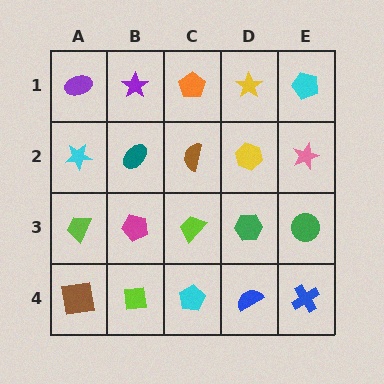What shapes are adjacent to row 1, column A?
A cyan star (row 2, column A), a purple star (row 1, column B).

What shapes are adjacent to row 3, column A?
A cyan star (row 2, column A), a brown square (row 4, column A), a magenta pentagon (row 3, column B).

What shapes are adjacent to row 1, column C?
A brown semicircle (row 2, column C), a purple star (row 1, column B), a yellow star (row 1, column D).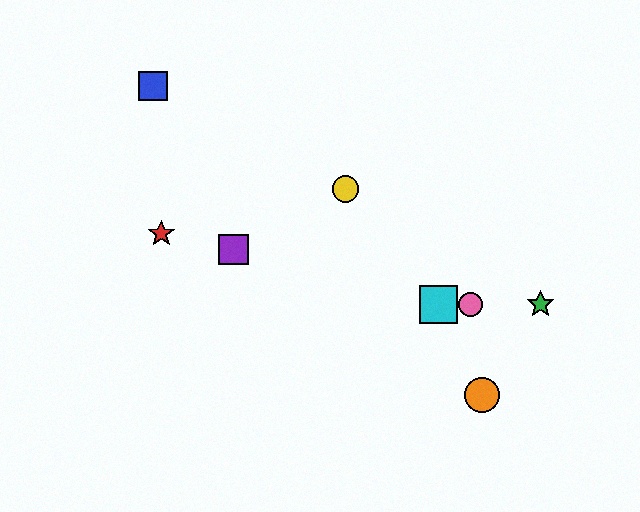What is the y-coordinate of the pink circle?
The pink circle is at y≈304.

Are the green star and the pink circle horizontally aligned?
Yes, both are at y≈304.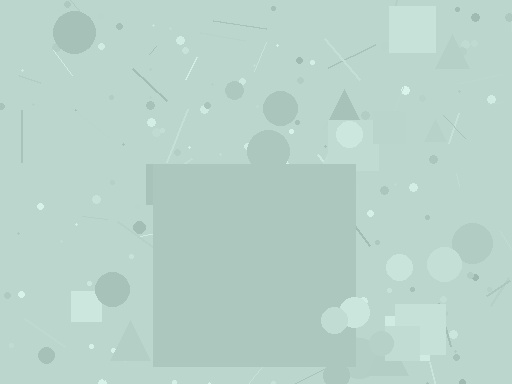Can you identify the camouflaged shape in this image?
The camouflaged shape is a square.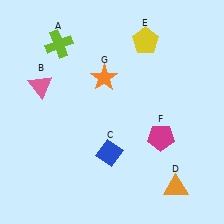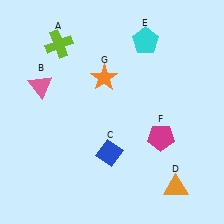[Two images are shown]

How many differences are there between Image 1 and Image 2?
There is 1 difference between the two images.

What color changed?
The pentagon (E) changed from yellow in Image 1 to cyan in Image 2.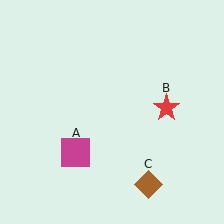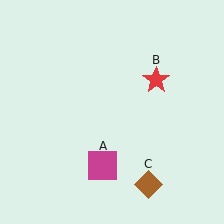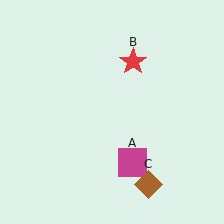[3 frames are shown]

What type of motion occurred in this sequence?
The magenta square (object A), red star (object B) rotated counterclockwise around the center of the scene.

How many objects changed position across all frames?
2 objects changed position: magenta square (object A), red star (object B).